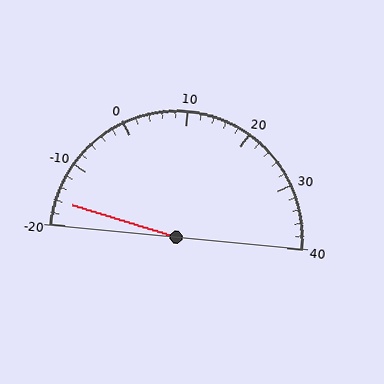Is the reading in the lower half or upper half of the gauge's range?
The reading is in the lower half of the range (-20 to 40).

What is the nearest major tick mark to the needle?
The nearest major tick mark is -20.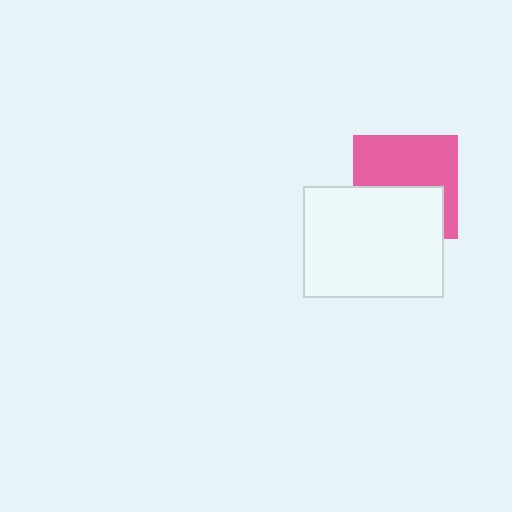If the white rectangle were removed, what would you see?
You would see the complete pink square.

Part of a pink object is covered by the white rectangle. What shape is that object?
It is a square.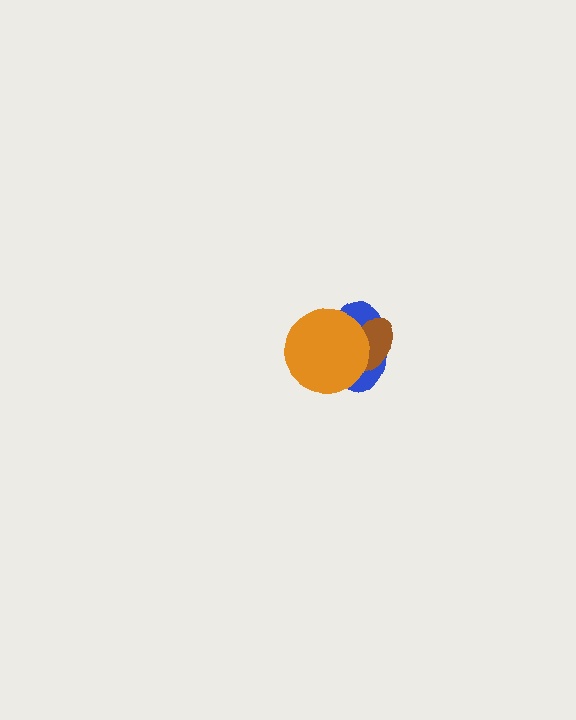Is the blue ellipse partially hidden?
Yes, it is partially covered by another shape.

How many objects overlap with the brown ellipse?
2 objects overlap with the brown ellipse.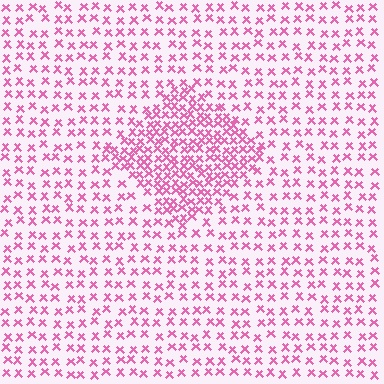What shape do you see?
I see a diamond.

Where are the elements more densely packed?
The elements are more densely packed inside the diamond boundary.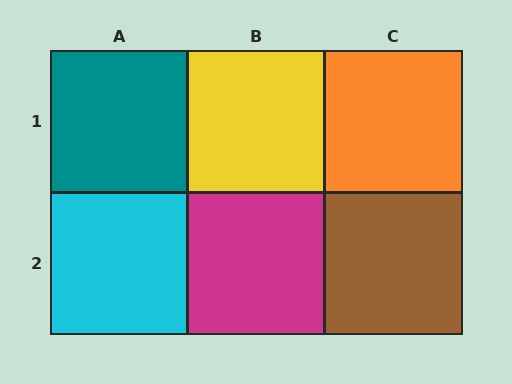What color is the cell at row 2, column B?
Magenta.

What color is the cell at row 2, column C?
Brown.